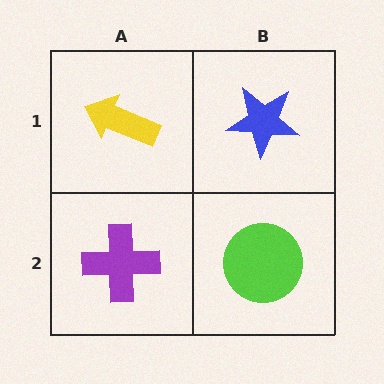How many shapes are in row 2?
2 shapes.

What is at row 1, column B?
A blue star.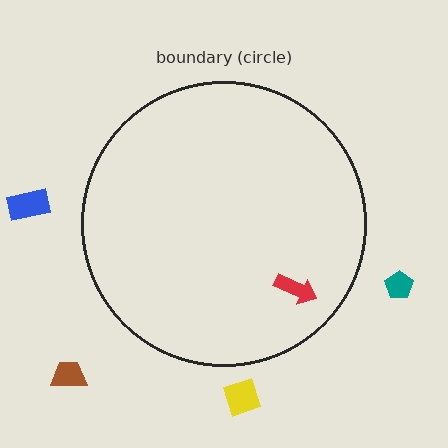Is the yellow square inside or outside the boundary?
Outside.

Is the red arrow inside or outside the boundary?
Inside.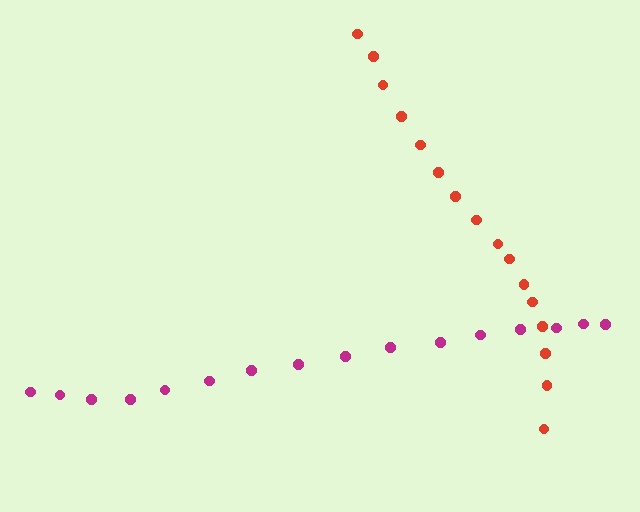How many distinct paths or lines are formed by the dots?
There are 2 distinct paths.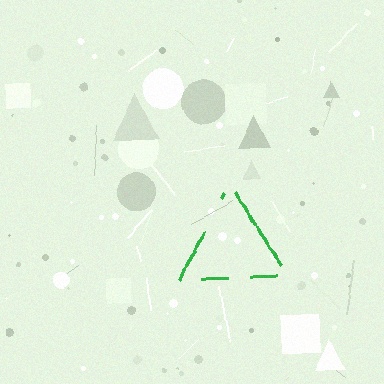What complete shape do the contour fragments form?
The contour fragments form a triangle.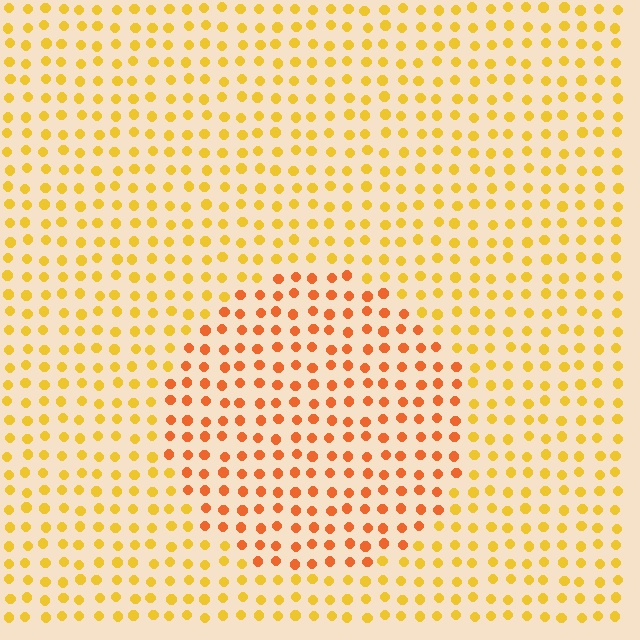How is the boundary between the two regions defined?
The boundary is defined purely by a slight shift in hue (about 30 degrees). Spacing, size, and orientation are identical on both sides.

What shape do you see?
I see a circle.